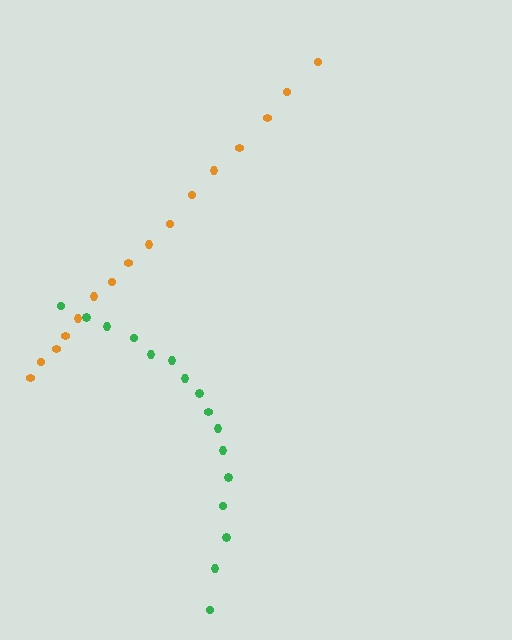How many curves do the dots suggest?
There are 2 distinct paths.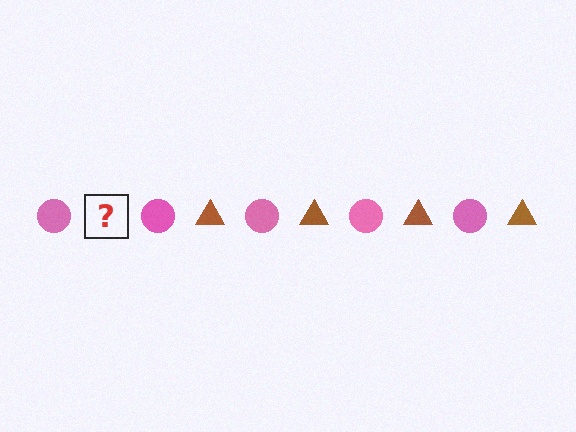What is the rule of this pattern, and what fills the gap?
The rule is that the pattern alternates between pink circle and brown triangle. The gap should be filled with a brown triangle.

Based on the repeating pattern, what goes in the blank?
The blank should be a brown triangle.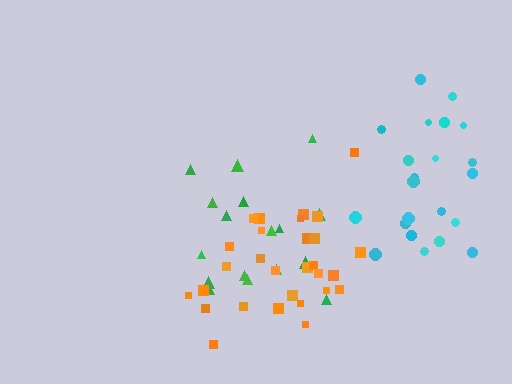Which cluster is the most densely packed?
Orange.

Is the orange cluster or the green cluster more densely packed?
Orange.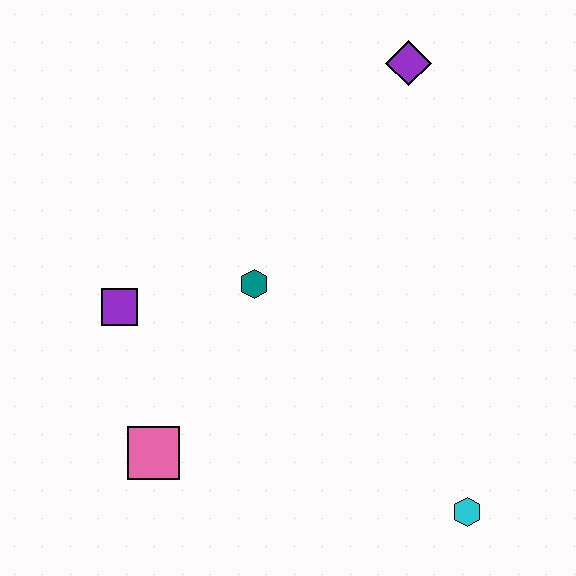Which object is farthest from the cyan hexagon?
The purple diamond is farthest from the cyan hexagon.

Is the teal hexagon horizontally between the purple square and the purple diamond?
Yes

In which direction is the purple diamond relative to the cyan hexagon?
The purple diamond is above the cyan hexagon.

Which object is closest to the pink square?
The purple square is closest to the pink square.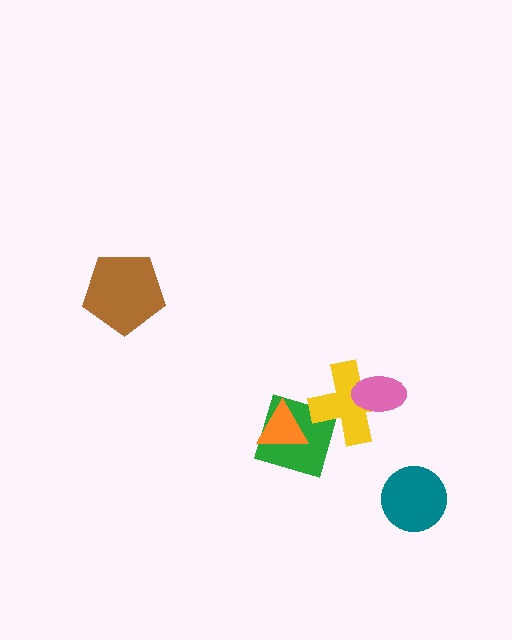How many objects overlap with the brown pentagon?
0 objects overlap with the brown pentagon.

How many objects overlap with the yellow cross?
2 objects overlap with the yellow cross.